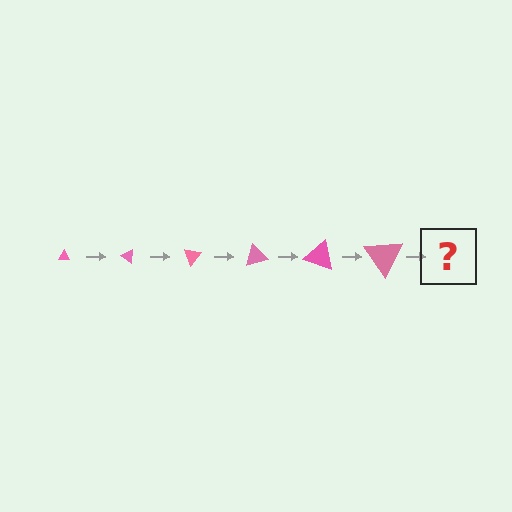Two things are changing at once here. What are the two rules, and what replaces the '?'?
The two rules are that the triangle grows larger each step and it rotates 35 degrees each step. The '?' should be a triangle, larger than the previous one and rotated 210 degrees from the start.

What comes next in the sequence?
The next element should be a triangle, larger than the previous one and rotated 210 degrees from the start.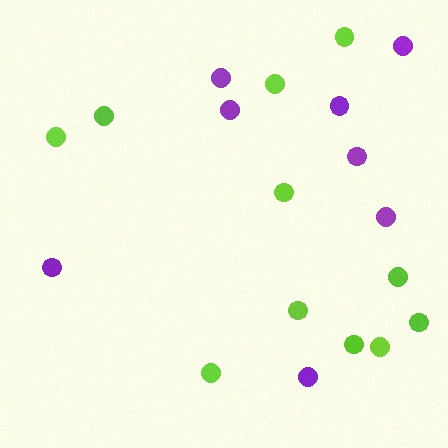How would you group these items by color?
There are 2 groups: one group of lime circles (11) and one group of purple circles (8).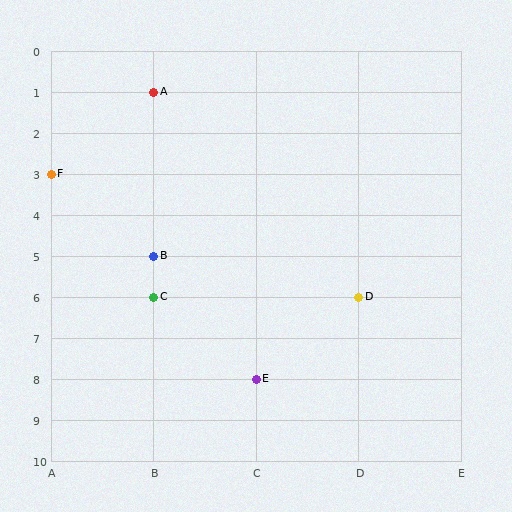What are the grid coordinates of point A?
Point A is at grid coordinates (B, 1).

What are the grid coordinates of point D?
Point D is at grid coordinates (D, 6).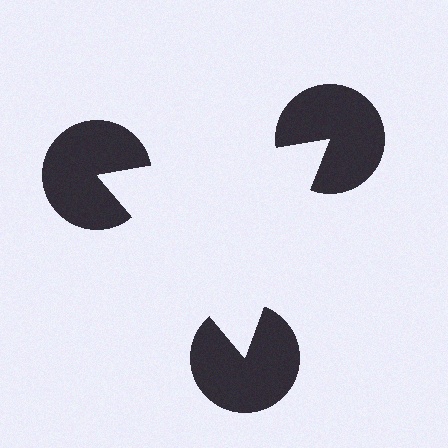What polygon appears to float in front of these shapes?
An illusory triangle — its edges are inferred from the aligned wedge cuts in the pac-man discs, not physically drawn.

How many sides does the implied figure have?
3 sides.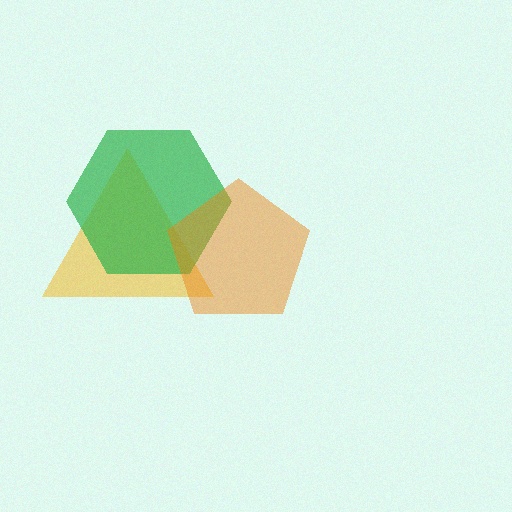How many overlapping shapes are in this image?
There are 3 overlapping shapes in the image.